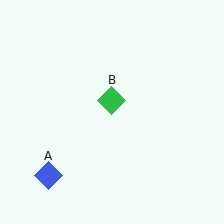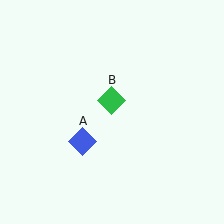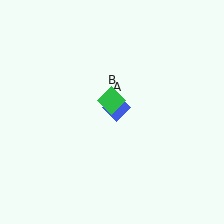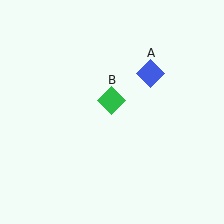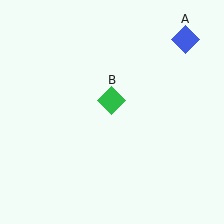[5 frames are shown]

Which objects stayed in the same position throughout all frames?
Green diamond (object B) remained stationary.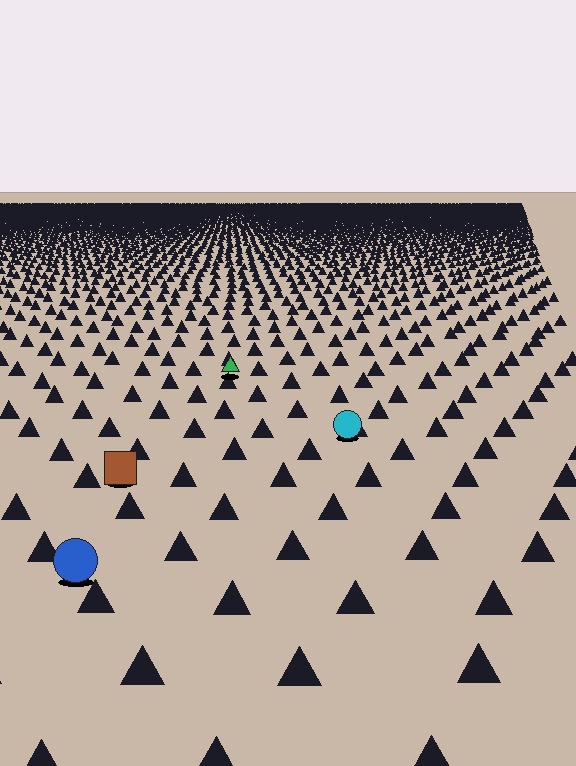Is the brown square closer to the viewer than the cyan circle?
Yes. The brown square is closer — you can tell from the texture gradient: the ground texture is coarser near it.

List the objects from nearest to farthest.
From nearest to farthest: the blue circle, the brown square, the cyan circle, the green triangle.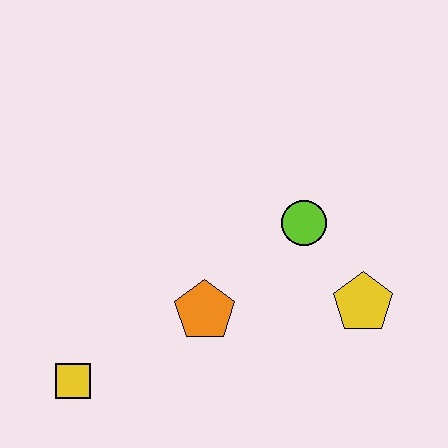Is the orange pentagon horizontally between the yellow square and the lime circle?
Yes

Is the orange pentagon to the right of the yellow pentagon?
No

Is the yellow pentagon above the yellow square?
Yes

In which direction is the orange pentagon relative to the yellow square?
The orange pentagon is to the right of the yellow square.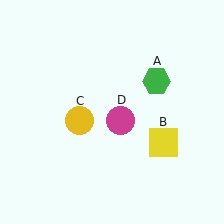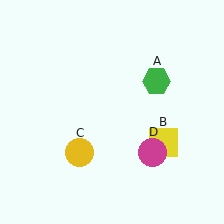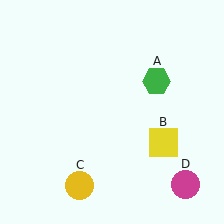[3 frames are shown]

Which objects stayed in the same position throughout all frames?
Green hexagon (object A) and yellow square (object B) remained stationary.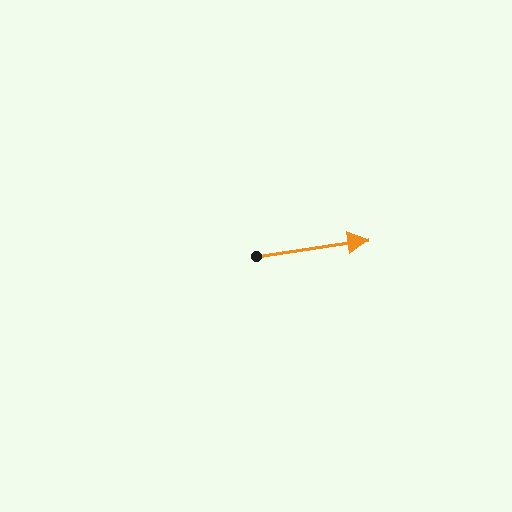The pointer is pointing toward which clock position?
Roughly 3 o'clock.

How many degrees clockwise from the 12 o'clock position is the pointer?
Approximately 82 degrees.